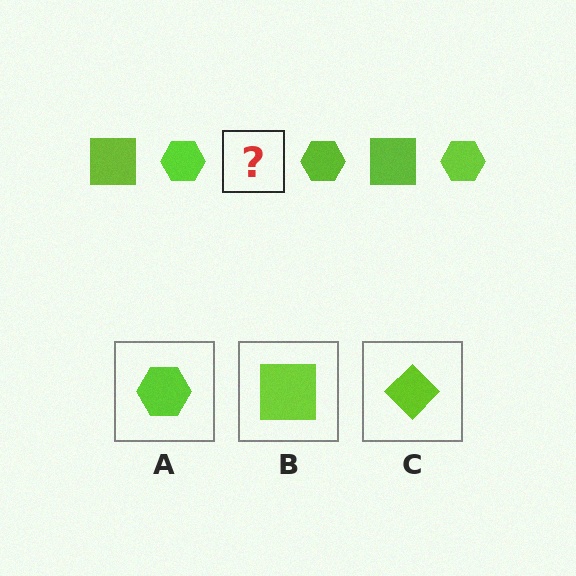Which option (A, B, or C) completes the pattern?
B.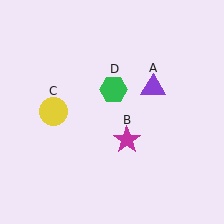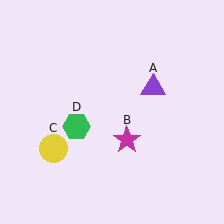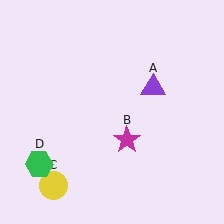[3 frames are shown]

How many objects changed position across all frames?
2 objects changed position: yellow circle (object C), green hexagon (object D).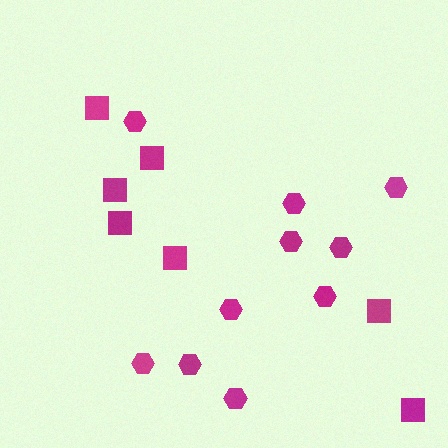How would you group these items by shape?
There are 2 groups: one group of hexagons (10) and one group of squares (7).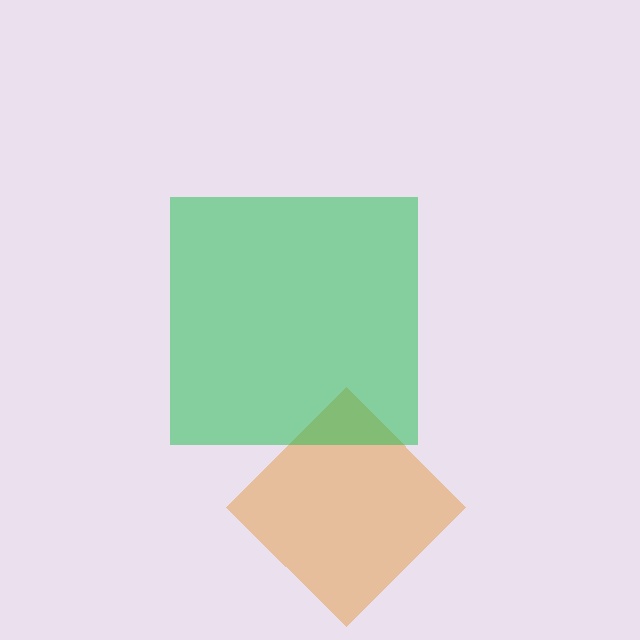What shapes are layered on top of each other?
The layered shapes are: an orange diamond, a green square.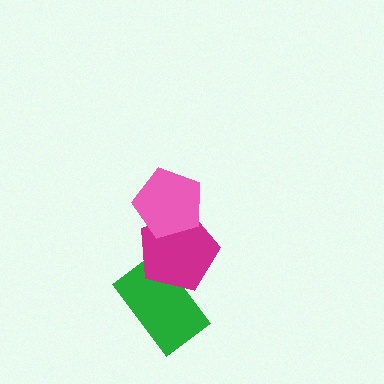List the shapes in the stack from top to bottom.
From top to bottom: the pink pentagon, the magenta pentagon, the green rectangle.